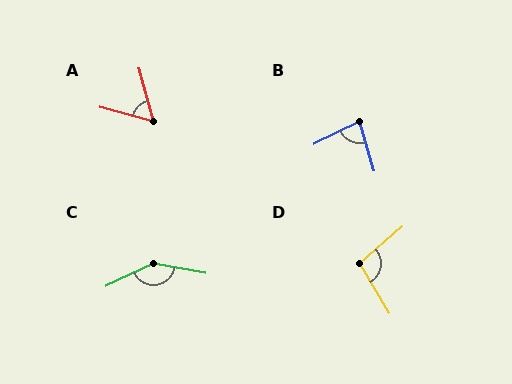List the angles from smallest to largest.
A (60°), B (80°), D (100°), C (144°).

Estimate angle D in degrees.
Approximately 100 degrees.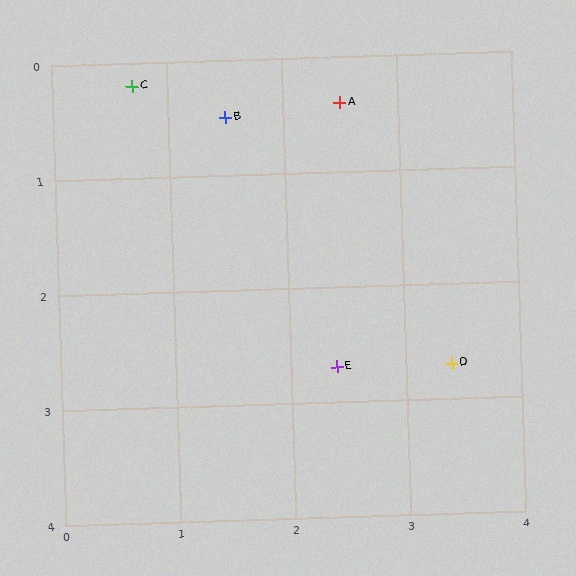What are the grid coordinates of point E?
Point E is at approximately (2.4, 2.7).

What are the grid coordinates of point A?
Point A is at approximately (2.5, 0.4).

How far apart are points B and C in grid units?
Points B and C are about 0.9 grid units apart.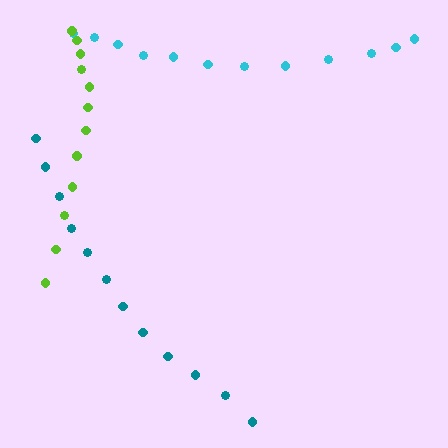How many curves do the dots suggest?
There are 3 distinct paths.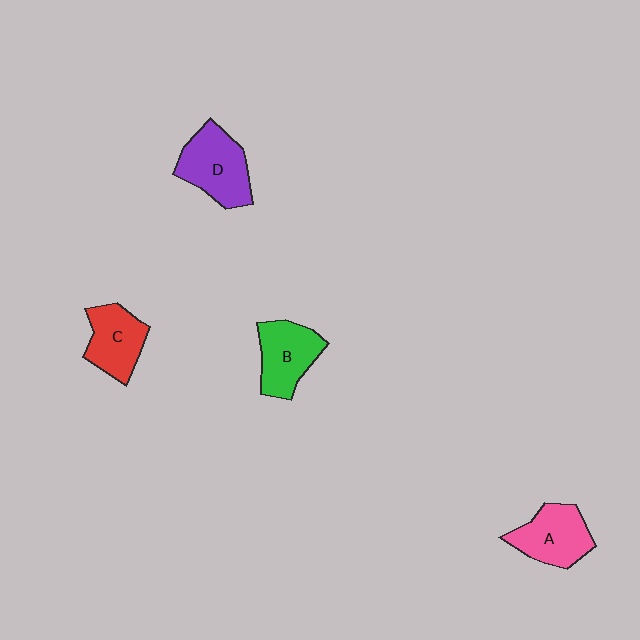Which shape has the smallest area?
Shape C (red).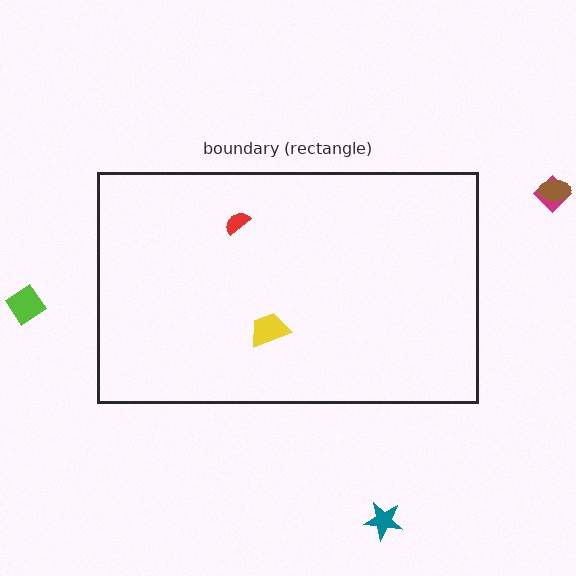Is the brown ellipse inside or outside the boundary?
Outside.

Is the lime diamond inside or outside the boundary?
Outside.